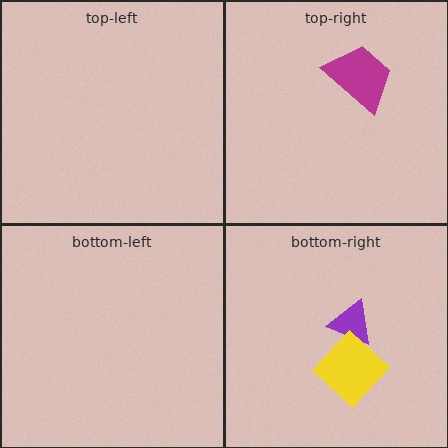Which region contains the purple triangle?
The bottom-right region.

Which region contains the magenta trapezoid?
The top-right region.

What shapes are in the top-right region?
The magenta trapezoid.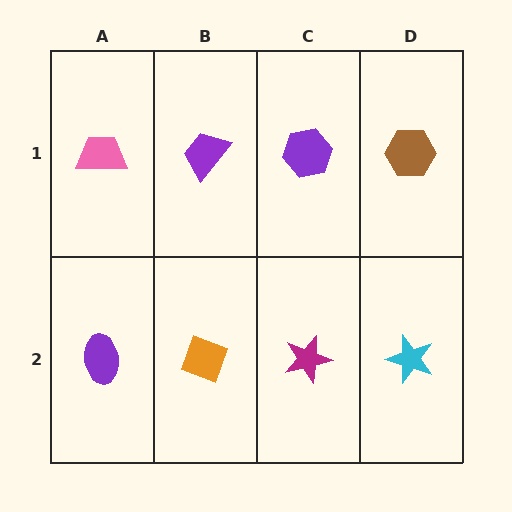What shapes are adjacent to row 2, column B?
A purple trapezoid (row 1, column B), a purple ellipse (row 2, column A), a magenta star (row 2, column C).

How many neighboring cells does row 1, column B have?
3.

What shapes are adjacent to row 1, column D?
A cyan star (row 2, column D), a purple hexagon (row 1, column C).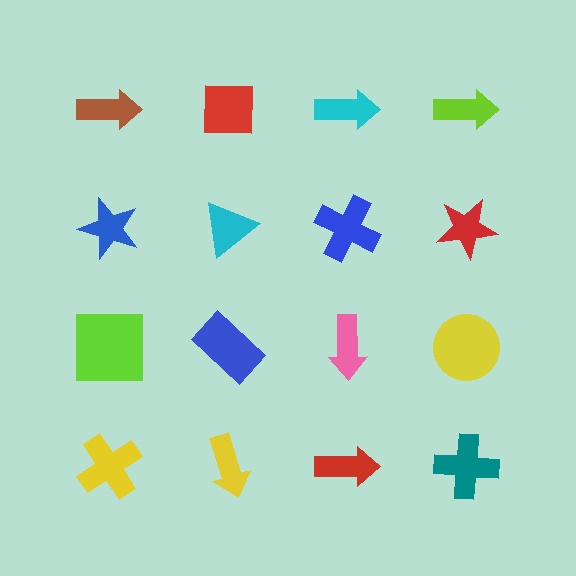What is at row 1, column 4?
A lime arrow.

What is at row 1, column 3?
A cyan arrow.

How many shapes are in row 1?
4 shapes.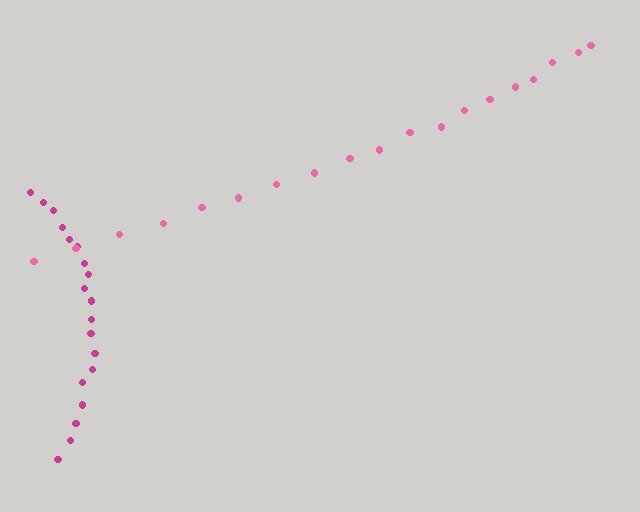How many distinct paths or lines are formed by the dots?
There are 2 distinct paths.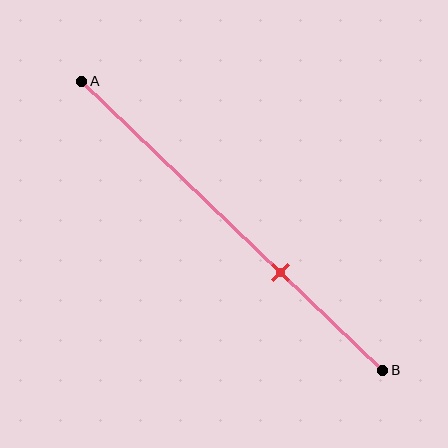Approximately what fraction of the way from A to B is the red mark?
The red mark is approximately 65% of the way from A to B.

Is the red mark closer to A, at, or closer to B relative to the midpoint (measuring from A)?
The red mark is closer to point B than the midpoint of segment AB.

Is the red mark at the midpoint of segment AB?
No, the mark is at about 65% from A, not at the 50% midpoint.